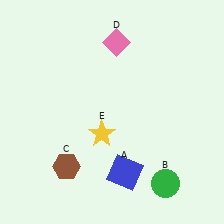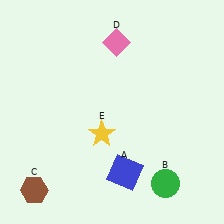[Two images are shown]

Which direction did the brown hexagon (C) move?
The brown hexagon (C) moved left.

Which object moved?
The brown hexagon (C) moved left.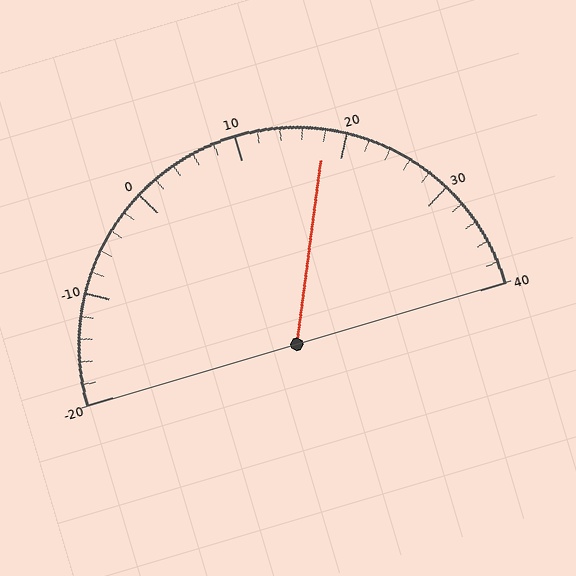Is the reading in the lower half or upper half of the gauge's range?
The reading is in the upper half of the range (-20 to 40).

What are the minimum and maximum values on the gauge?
The gauge ranges from -20 to 40.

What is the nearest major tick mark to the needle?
The nearest major tick mark is 20.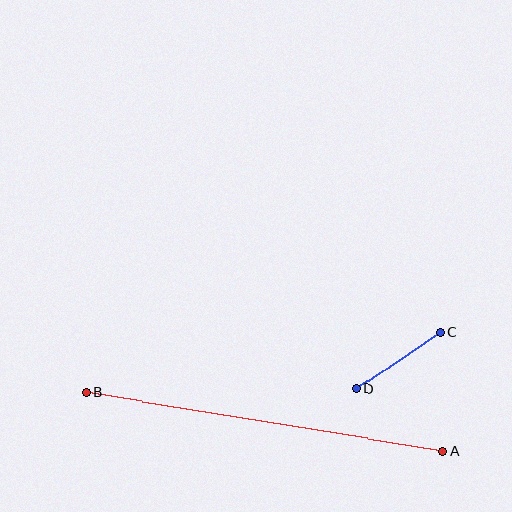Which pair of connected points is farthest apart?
Points A and B are farthest apart.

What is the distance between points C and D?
The distance is approximately 100 pixels.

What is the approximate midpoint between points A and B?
The midpoint is at approximately (265, 422) pixels.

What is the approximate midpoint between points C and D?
The midpoint is at approximately (398, 360) pixels.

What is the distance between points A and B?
The distance is approximately 361 pixels.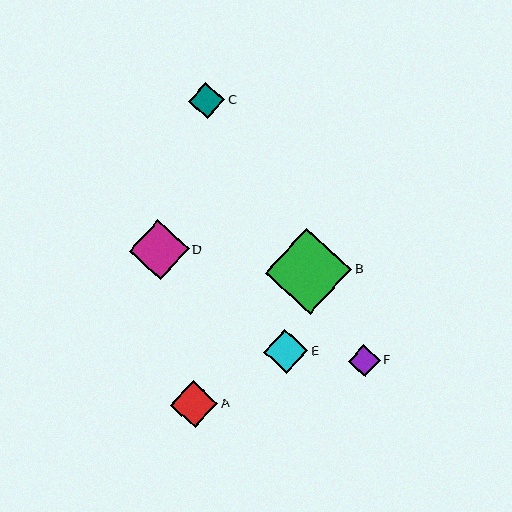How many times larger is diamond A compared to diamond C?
Diamond A is approximately 1.3 times the size of diamond C.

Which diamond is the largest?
Diamond B is the largest with a size of approximately 86 pixels.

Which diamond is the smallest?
Diamond F is the smallest with a size of approximately 32 pixels.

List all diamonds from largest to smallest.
From largest to smallest: B, D, A, E, C, F.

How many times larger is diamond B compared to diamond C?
Diamond B is approximately 2.4 times the size of diamond C.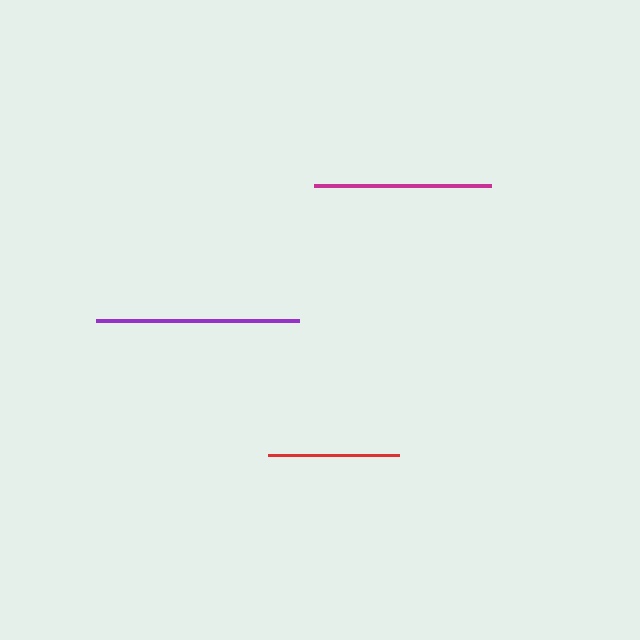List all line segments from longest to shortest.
From longest to shortest: purple, magenta, red.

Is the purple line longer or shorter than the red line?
The purple line is longer than the red line.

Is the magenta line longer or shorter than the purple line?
The purple line is longer than the magenta line.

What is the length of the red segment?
The red segment is approximately 132 pixels long.